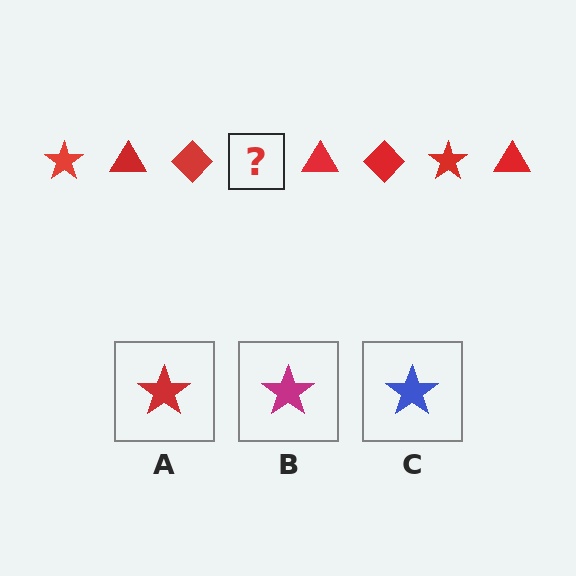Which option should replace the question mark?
Option A.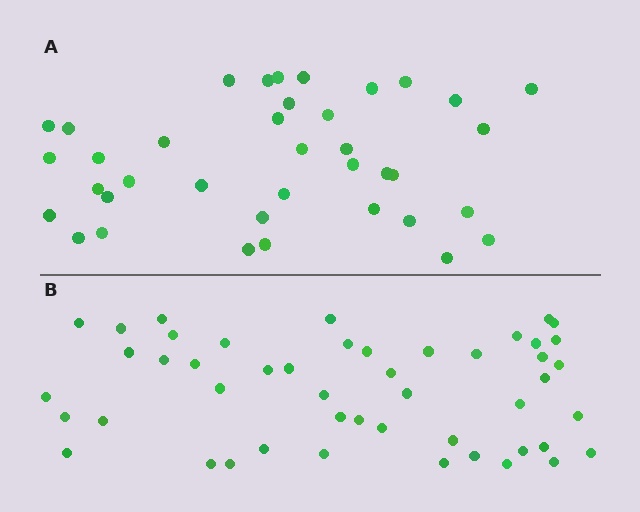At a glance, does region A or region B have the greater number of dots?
Region B (the bottom region) has more dots.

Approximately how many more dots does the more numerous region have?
Region B has roughly 10 or so more dots than region A.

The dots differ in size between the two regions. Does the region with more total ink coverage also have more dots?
No. Region A has more total ink coverage because its dots are larger, but region B actually contains more individual dots. Total area can be misleading — the number of items is what matters here.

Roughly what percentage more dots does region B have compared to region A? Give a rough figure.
About 25% more.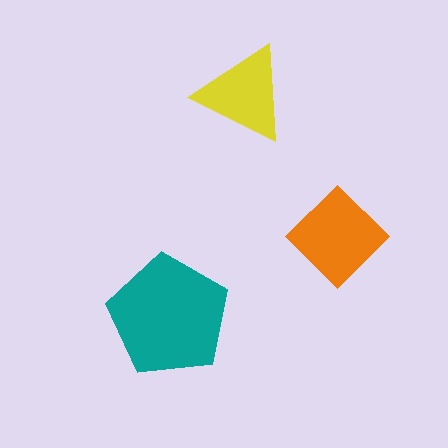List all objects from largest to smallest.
The teal pentagon, the orange diamond, the yellow triangle.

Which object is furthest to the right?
The orange diamond is rightmost.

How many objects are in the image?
There are 3 objects in the image.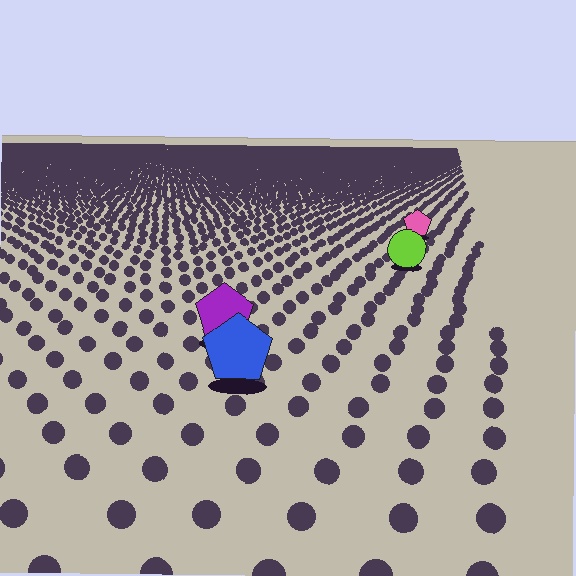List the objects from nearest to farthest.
From nearest to farthest: the blue pentagon, the purple pentagon, the lime circle, the pink pentagon.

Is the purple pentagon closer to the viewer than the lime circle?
Yes. The purple pentagon is closer — you can tell from the texture gradient: the ground texture is coarser near it.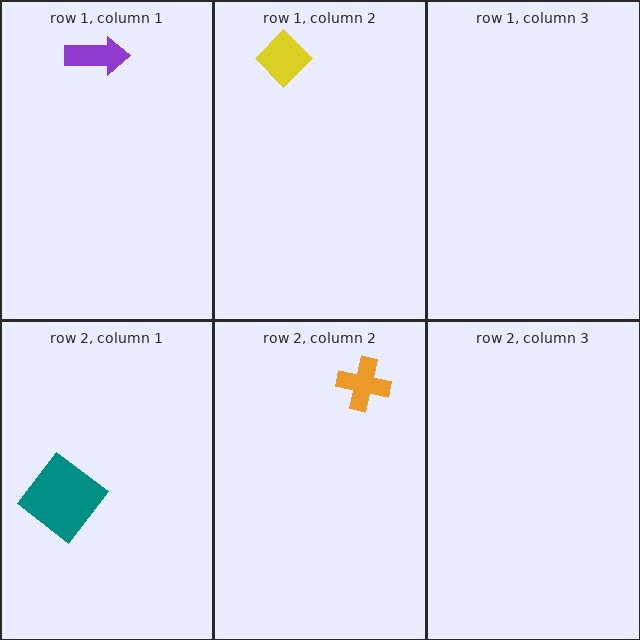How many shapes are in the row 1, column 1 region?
1.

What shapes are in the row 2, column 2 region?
The orange cross.